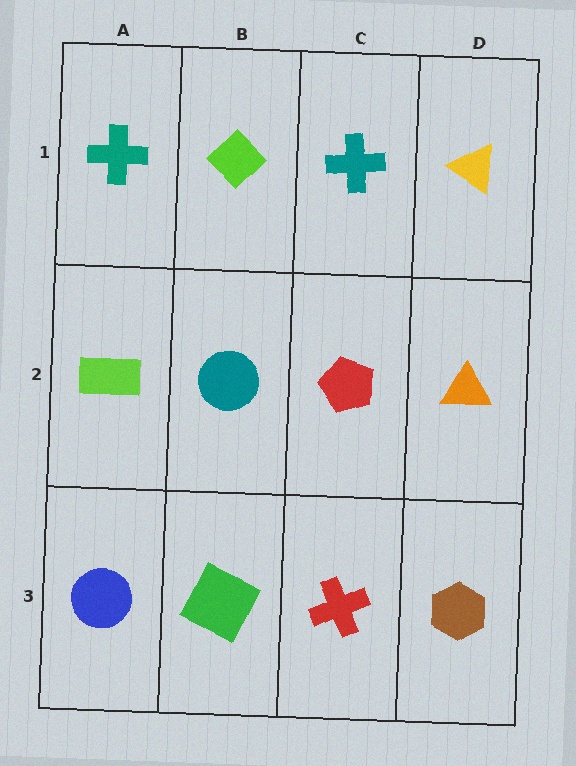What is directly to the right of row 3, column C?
A brown hexagon.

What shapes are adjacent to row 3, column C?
A red pentagon (row 2, column C), a green square (row 3, column B), a brown hexagon (row 3, column D).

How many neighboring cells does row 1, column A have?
2.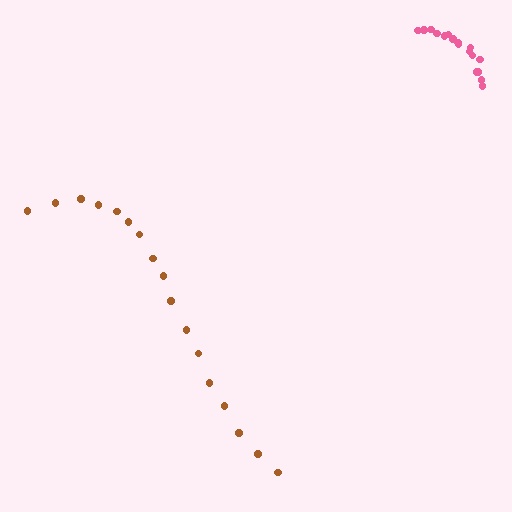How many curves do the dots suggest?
There are 2 distinct paths.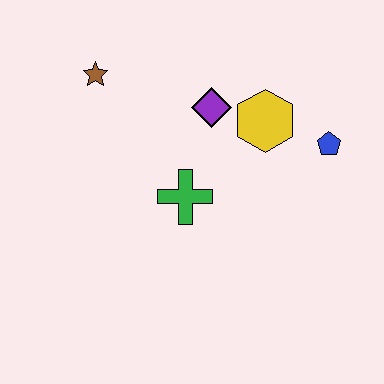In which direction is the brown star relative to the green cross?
The brown star is above the green cross.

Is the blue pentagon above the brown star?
No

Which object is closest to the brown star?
The purple diamond is closest to the brown star.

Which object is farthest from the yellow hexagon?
The brown star is farthest from the yellow hexagon.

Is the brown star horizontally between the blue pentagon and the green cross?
No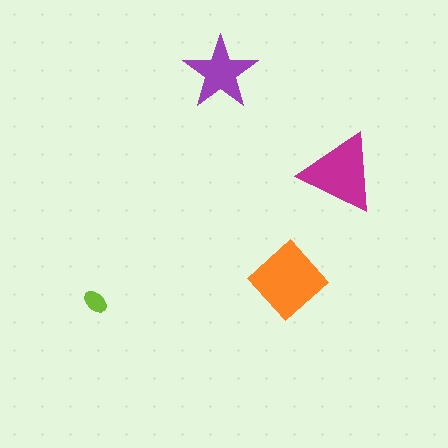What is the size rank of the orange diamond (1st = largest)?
1st.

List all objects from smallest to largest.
The lime ellipse, the purple star, the magenta triangle, the orange diamond.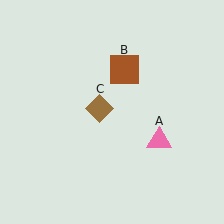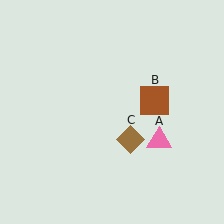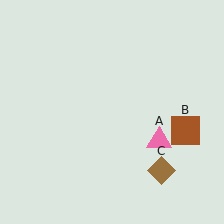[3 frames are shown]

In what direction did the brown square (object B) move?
The brown square (object B) moved down and to the right.